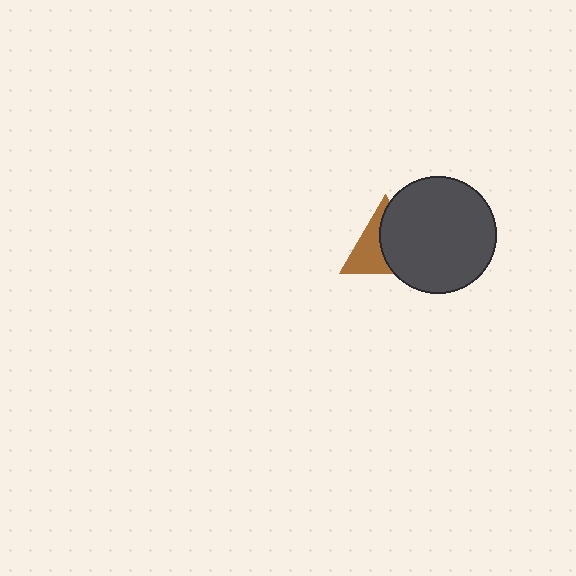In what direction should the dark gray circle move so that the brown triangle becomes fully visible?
The dark gray circle should move right. That is the shortest direction to clear the overlap and leave the brown triangle fully visible.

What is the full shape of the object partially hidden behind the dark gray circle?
The partially hidden object is a brown triangle.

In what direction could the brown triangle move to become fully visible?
The brown triangle could move left. That would shift it out from behind the dark gray circle entirely.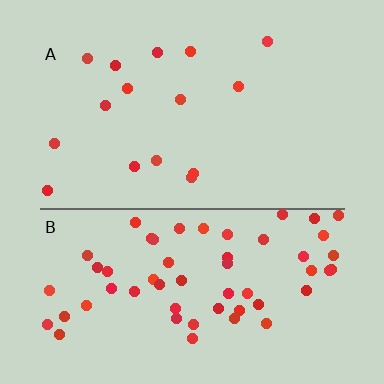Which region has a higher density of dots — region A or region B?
B (the bottom).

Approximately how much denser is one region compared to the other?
Approximately 3.7× — region B over region A.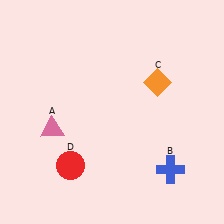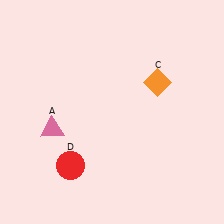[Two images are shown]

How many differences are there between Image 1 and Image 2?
There is 1 difference between the two images.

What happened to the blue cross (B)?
The blue cross (B) was removed in Image 2. It was in the bottom-right area of Image 1.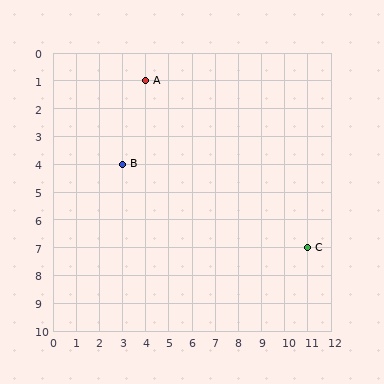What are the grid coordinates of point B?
Point B is at grid coordinates (3, 4).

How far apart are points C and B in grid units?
Points C and B are 8 columns and 3 rows apart (about 8.5 grid units diagonally).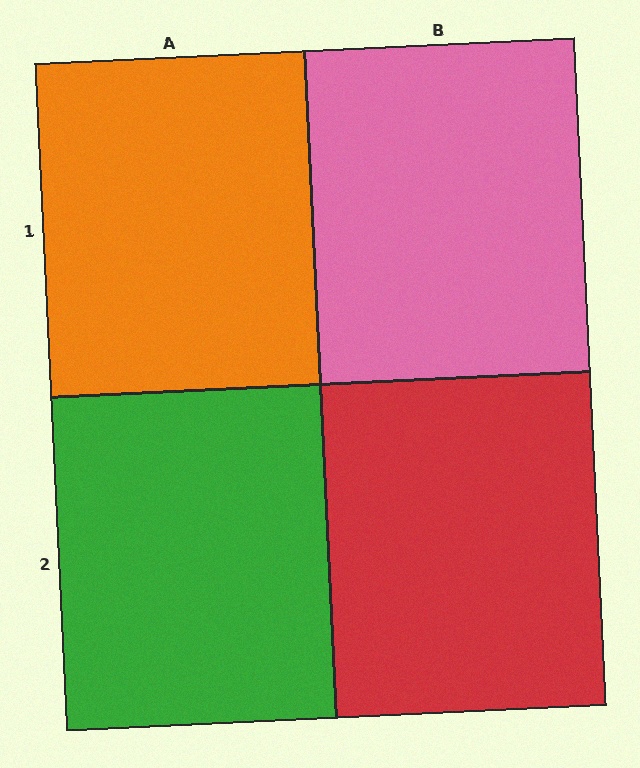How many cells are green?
1 cell is green.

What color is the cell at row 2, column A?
Green.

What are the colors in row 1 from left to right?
Orange, pink.